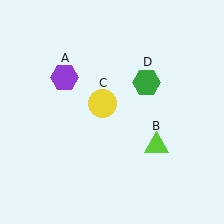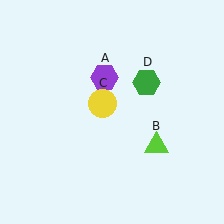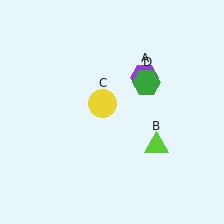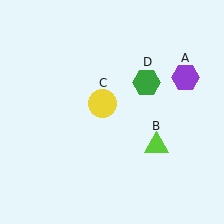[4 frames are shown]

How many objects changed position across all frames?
1 object changed position: purple hexagon (object A).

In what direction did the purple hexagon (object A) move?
The purple hexagon (object A) moved right.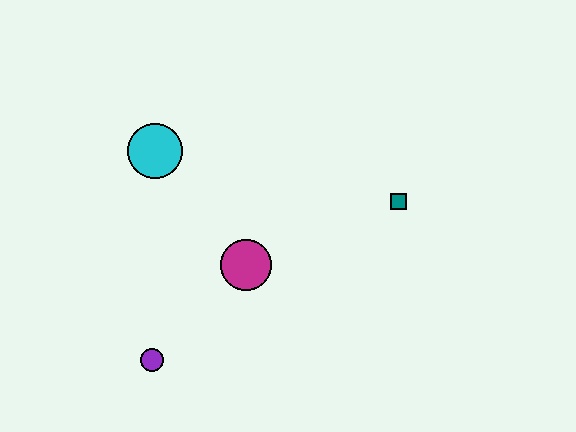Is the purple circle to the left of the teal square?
Yes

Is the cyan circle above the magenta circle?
Yes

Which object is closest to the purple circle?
The magenta circle is closest to the purple circle.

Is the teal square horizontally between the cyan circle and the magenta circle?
No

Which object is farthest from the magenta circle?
The teal square is farthest from the magenta circle.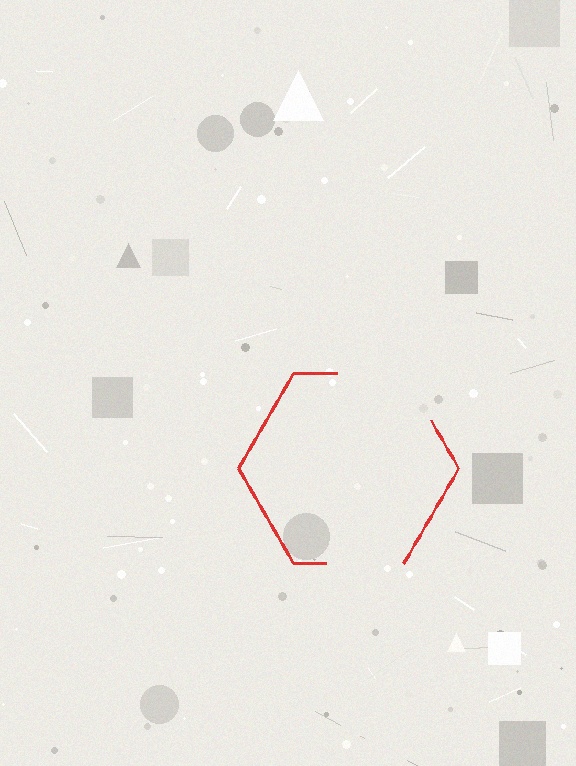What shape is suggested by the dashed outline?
The dashed outline suggests a hexagon.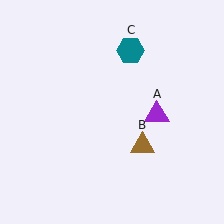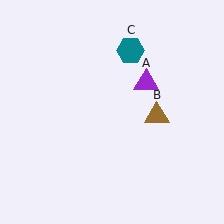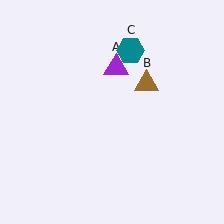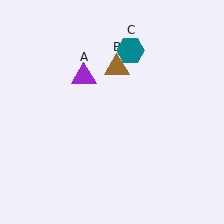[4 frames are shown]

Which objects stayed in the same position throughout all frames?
Teal hexagon (object C) remained stationary.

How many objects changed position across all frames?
2 objects changed position: purple triangle (object A), brown triangle (object B).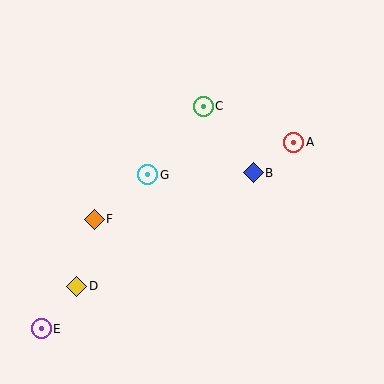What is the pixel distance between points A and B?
The distance between A and B is 51 pixels.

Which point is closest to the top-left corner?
Point G is closest to the top-left corner.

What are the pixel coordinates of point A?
Point A is at (294, 142).